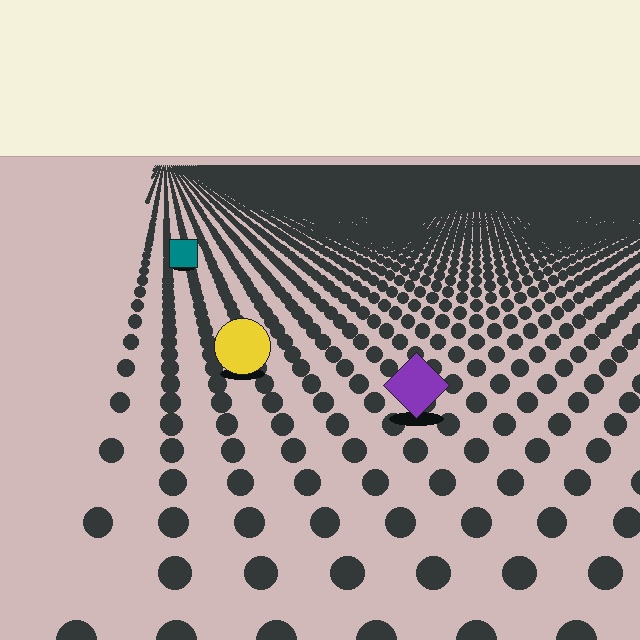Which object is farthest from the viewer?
The teal square is farthest from the viewer. It appears smaller and the ground texture around it is denser.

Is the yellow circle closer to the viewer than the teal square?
Yes. The yellow circle is closer — you can tell from the texture gradient: the ground texture is coarser near it.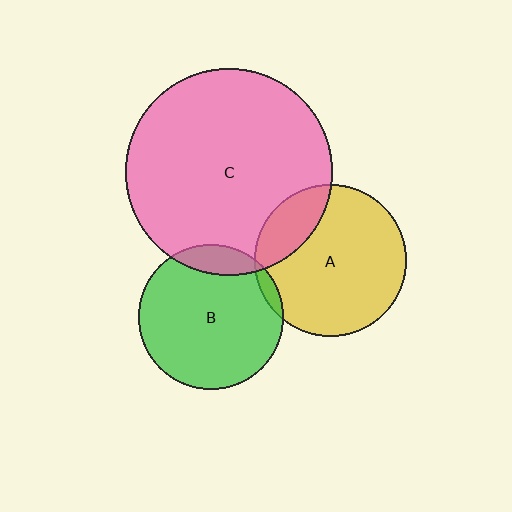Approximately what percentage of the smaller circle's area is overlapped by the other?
Approximately 5%.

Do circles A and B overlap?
Yes.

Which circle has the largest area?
Circle C (pink).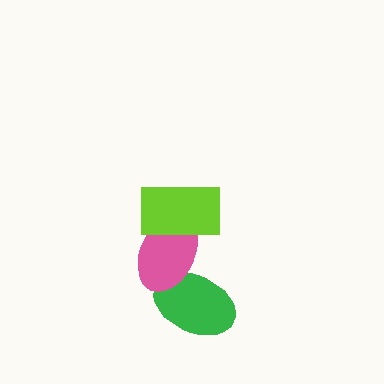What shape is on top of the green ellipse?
The pink ellipse is on top of the green ellipse.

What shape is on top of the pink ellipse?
The lime rectangle is on top of the pink ellipse.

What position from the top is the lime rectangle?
The lime rectangle is 1st from the top.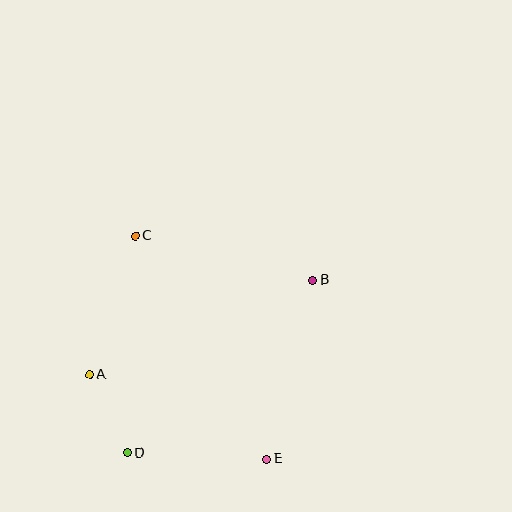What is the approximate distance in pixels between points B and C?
The distance between B and C is approximately 183 pixels.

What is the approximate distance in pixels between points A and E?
The distance between A and E is approximately 196 pixels.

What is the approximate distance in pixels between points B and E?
The distance between B and E is approximately 185 pixels.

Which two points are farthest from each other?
Points C and E are farthest from each other.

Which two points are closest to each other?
Points A and D are closest to each other.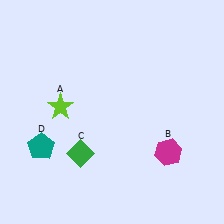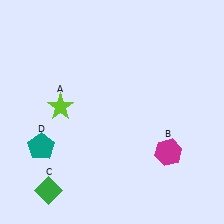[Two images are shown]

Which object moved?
The green diamond (C) moved down.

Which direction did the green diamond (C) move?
The green diamond (C) moved down.